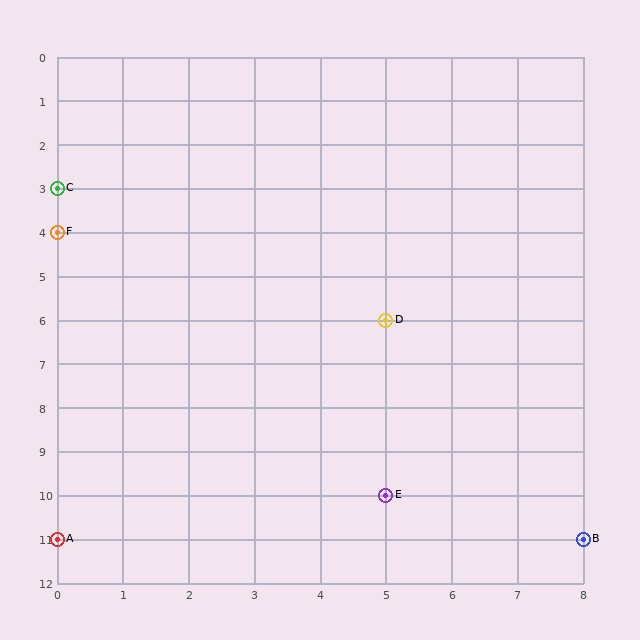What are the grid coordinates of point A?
Point A is at grid coordinates (0, 11).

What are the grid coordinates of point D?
Point D is at grid coordinates (5, 6).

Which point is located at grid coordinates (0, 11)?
Point A is at (0, 11).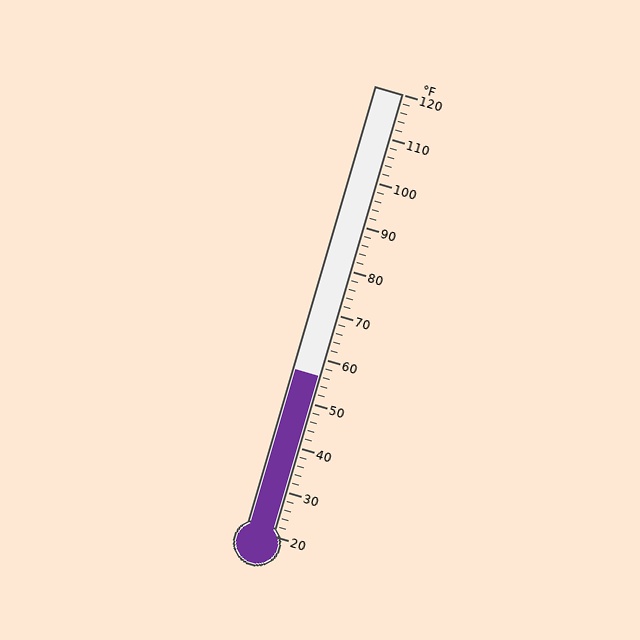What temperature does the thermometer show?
The thermometer shows approximately 56°F.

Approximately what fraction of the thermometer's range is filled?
The thermometer is filled to approximately 35% of its range.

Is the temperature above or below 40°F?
The temperature is above 40°F.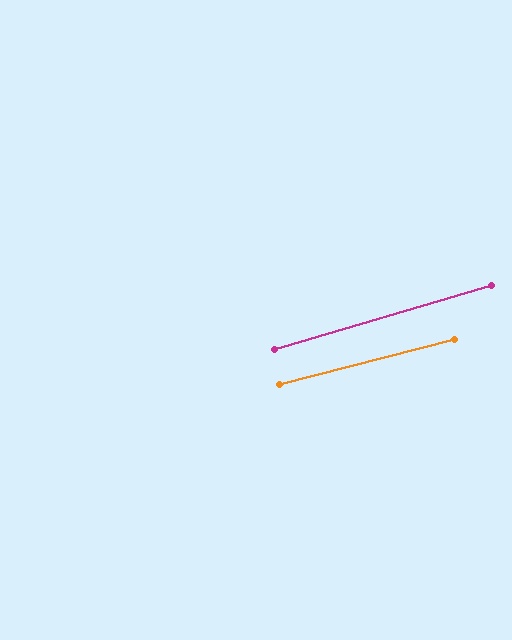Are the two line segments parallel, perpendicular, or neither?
Parallel — their directions differ by only 1.7°.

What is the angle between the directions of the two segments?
Approximately 2 degrees.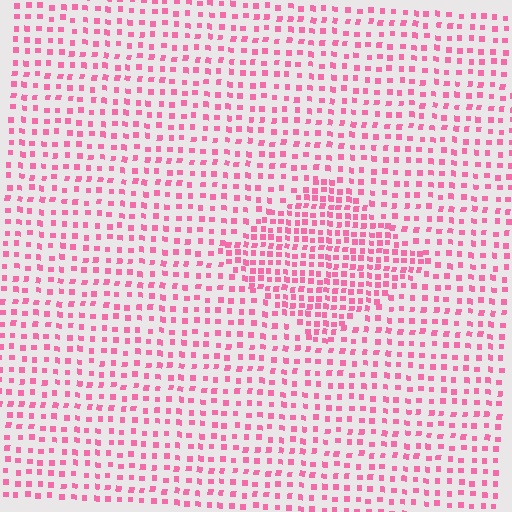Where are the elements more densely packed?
The elements are more densely packed inside the diamond boundary.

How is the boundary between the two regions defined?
The boundary is defined by a change in element density (approximately 1.9x ratio). All elements are the same color, size, and shape.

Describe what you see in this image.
The image contains small pink elements arranged at two different densities. A diamond-shaped region is visible where the elements are more densely packed than the surrounding area.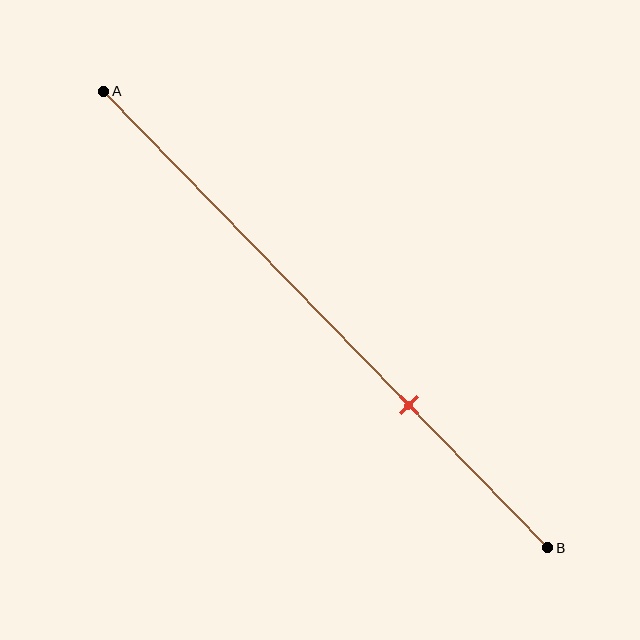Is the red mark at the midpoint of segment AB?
No, the mark is at about 70% from A, not at the 50% midpoint.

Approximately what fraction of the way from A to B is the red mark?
The red mark is approximately 70% of the way from A to B.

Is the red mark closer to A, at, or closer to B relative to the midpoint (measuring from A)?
The red mark is closer to point B than the midpoint of segment AB.